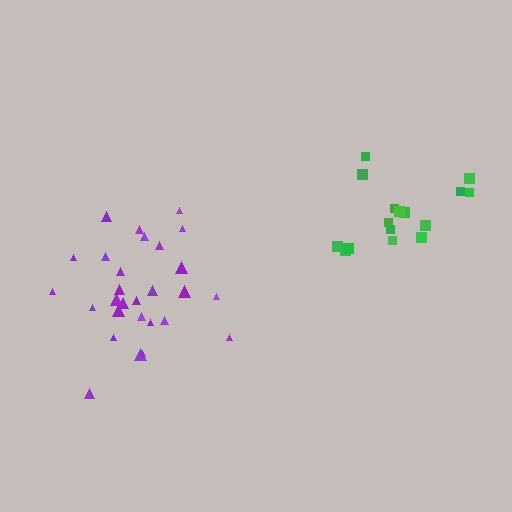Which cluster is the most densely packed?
Purple.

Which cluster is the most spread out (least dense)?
Green.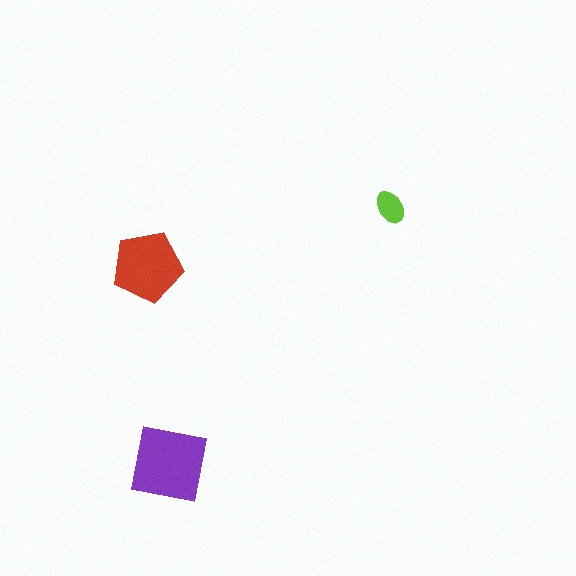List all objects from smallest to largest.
The lime ellipse, the red pentagon, the purple square.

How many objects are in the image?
There are 3 objects in the image.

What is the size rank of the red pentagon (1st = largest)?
2nd.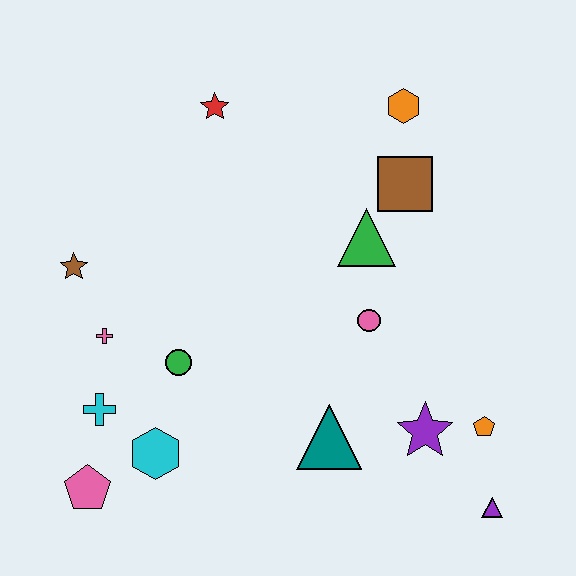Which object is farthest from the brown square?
The pink pentagon is farthest from the brown square.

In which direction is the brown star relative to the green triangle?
The brown star is to the left of the green triangle.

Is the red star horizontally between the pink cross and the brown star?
No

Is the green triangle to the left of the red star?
No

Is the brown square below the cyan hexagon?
No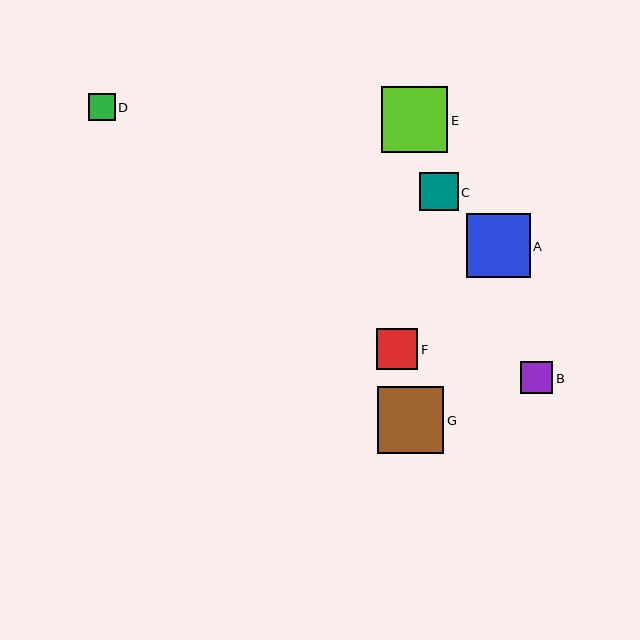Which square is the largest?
Square G is the largest with a size of approximately 67 pixels.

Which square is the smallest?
Square D is the smallest with a size of approximately 27 pixels.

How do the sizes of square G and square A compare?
Square G and square A are approximately the same size.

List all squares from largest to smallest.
From largest to smallest: G, E, A, F, C, B, D.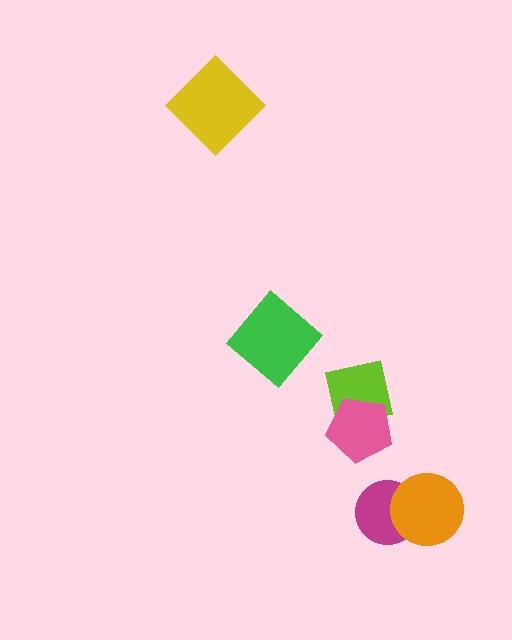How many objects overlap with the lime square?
1 object overlaps with the lime square.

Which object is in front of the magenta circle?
The orange circle is in front of the magenta circle.